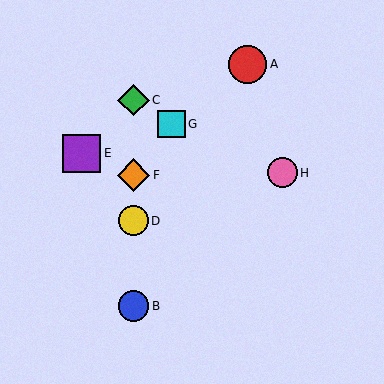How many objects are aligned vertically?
4 objects (B, C, D, F) are aligned vertically.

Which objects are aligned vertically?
Objects B, C, D, F are aligned vertically.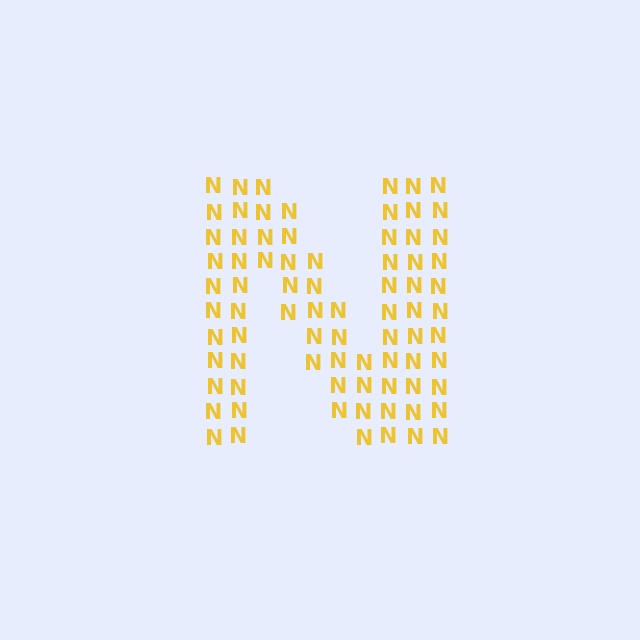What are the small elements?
The small elements are letter N's.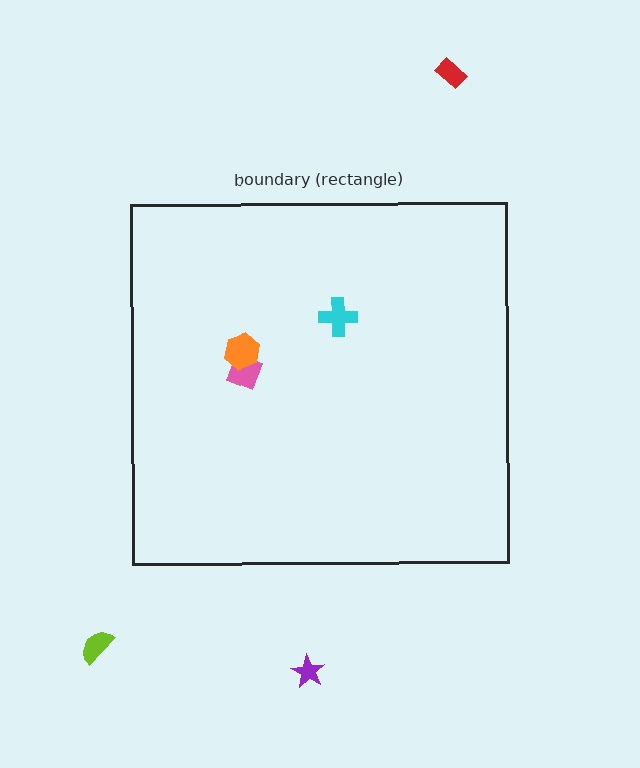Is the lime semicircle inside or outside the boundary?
Outside.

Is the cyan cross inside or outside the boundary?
Inside.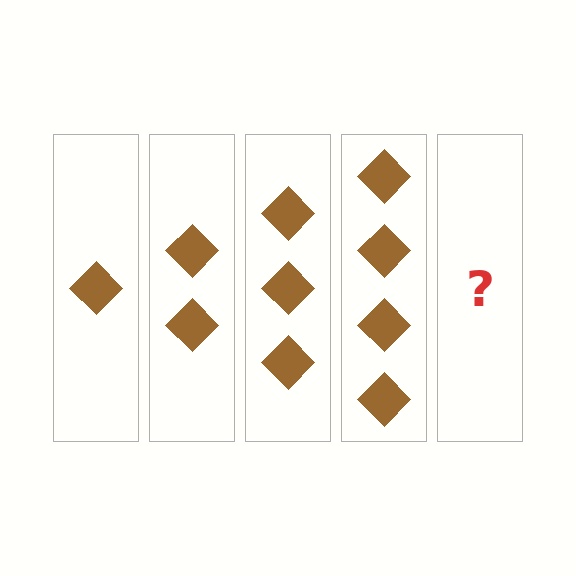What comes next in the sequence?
The next element should be 5 diamonds.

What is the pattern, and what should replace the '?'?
The pattern is that each step adds one more diamond. The '?' should be 5 diamonds.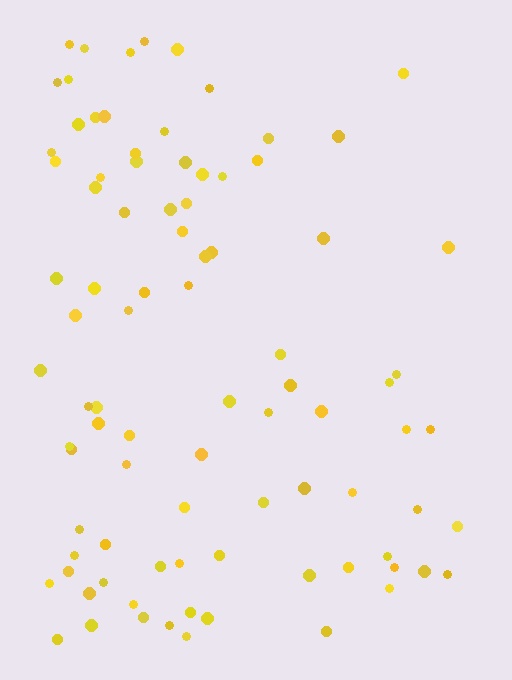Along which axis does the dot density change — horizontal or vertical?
Horizontal.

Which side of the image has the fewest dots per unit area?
The right.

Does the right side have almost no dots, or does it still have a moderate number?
Still a moderate number, just noticeably fewer than the left.